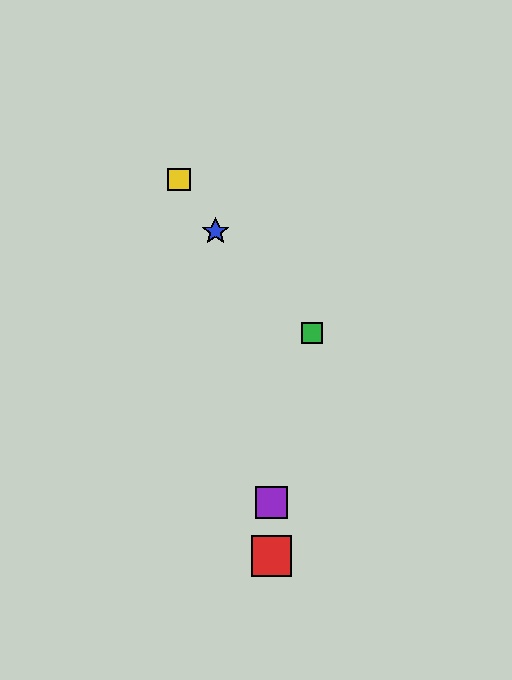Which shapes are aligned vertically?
The red square, the purple square are aligned vertically.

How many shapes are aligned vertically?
2 shapes (the red square, the purple square) are aligned vertically.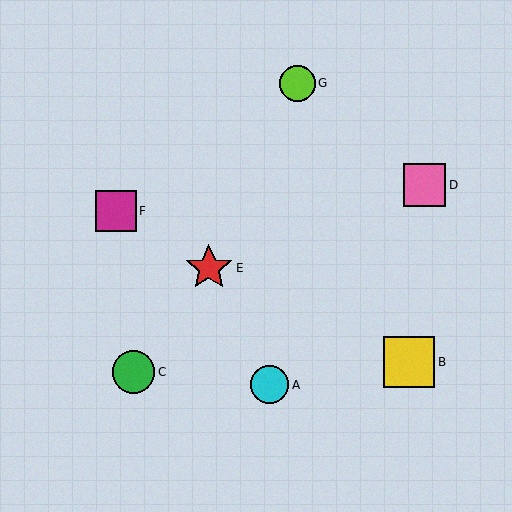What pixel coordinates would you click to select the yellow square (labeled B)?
Click at (409, 362) to select the yellow square B.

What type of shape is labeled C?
Shape C is a green circle.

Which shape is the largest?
The yellow square (labeled B) is the largest.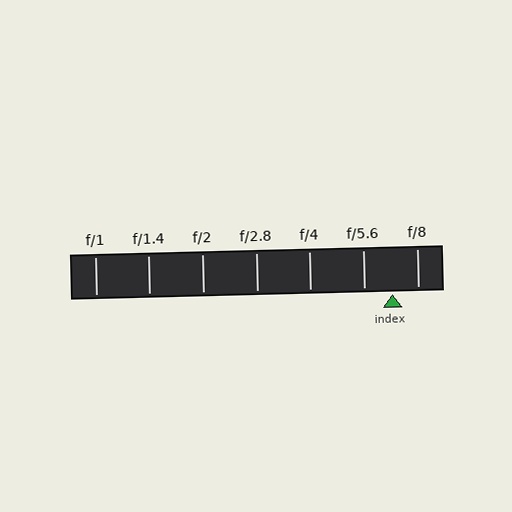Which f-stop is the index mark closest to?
The index mark is closest to f/8.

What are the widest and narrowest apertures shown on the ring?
The widest aperture shown is f/1 and the narrowest is f/8.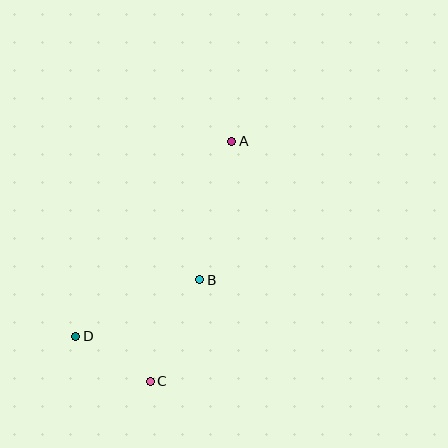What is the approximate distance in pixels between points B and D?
The distance between B and D is approximately 137 pixels.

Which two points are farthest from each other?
Points A and C are farthest from each other.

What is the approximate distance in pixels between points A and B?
The distance between A and B is approximately 142 pixels.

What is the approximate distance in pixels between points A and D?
The distance between A and D is approximately 250 pixels.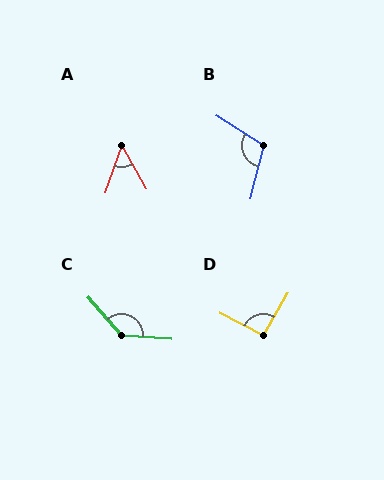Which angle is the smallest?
A, at approximately 49 degrees.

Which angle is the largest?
C, at approximately 135 degrees.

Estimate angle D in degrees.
Approximately 93 degrees.